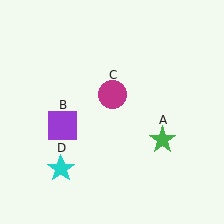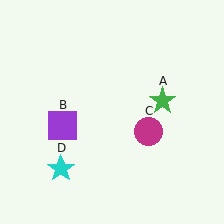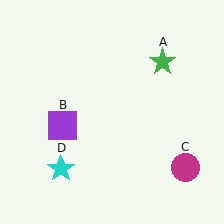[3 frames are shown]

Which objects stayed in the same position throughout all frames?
Purple square (object B) and cyan star (object D) remained stationary.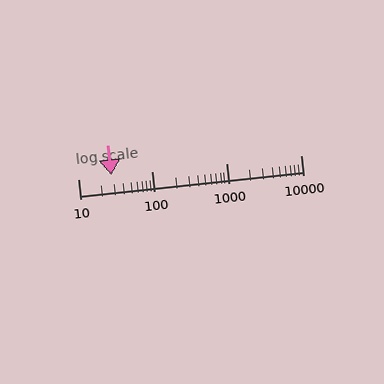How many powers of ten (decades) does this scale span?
The scale spans 3 decades, from 10 to 10000.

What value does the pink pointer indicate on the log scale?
The pointer indicates approximately 28.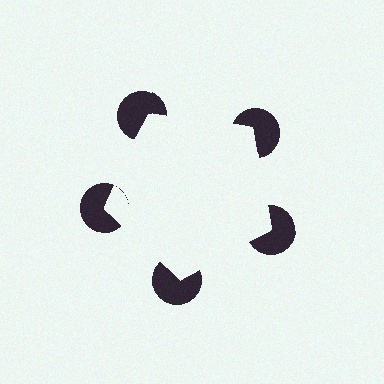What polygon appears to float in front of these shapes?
An illusory pentagon — its edges are inferred from the aligned wedge cuts in the pac-man discs, not physically drawn.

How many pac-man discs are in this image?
There are 5 — one at each vertex of the illusory pentagon.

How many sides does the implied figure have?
5 sides.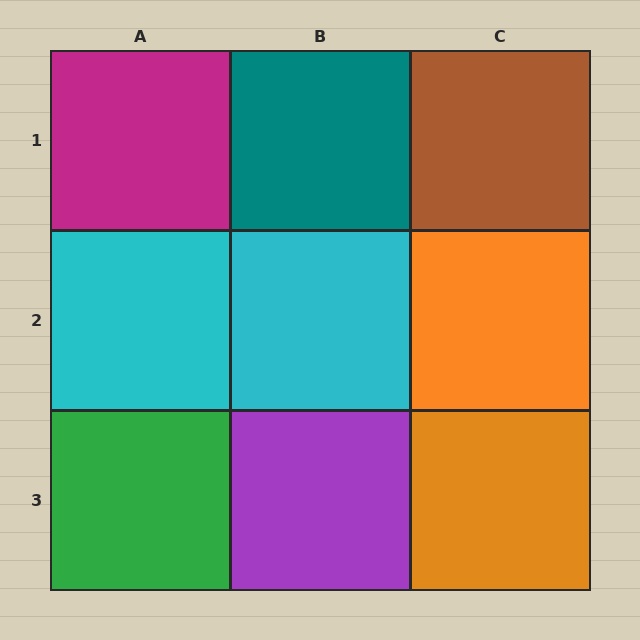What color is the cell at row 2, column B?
Cyan.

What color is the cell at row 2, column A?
Cyan.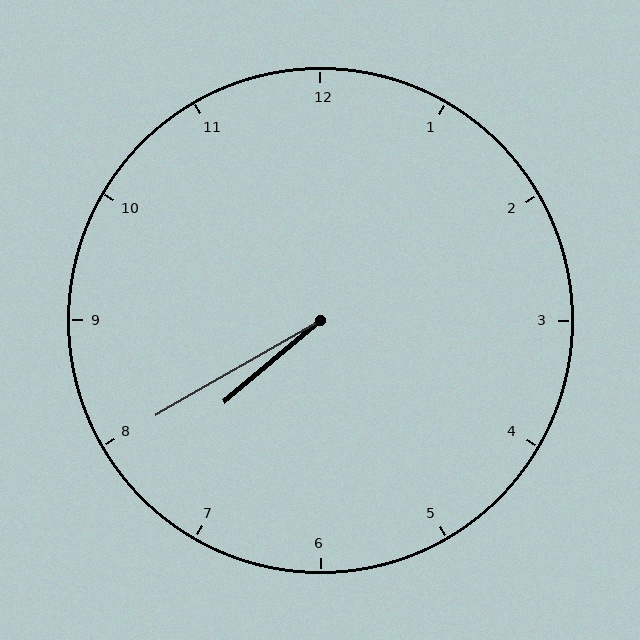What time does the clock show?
7:40.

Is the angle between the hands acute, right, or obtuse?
It is acute.